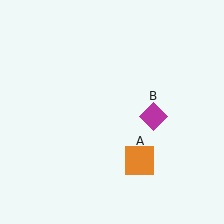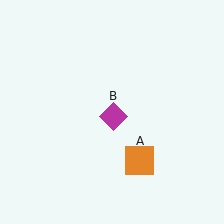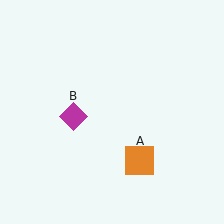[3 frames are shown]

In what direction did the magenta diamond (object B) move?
The magenta diamond (object B) moved left.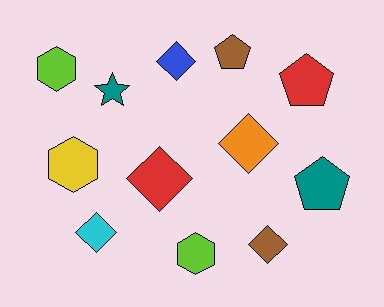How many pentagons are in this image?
There are 3 pentagons.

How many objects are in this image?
There are 12 objects.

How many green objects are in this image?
There are no green objects.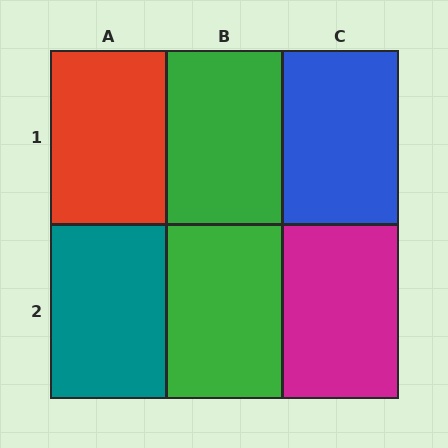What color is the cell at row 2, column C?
Magenta.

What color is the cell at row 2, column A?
Teal.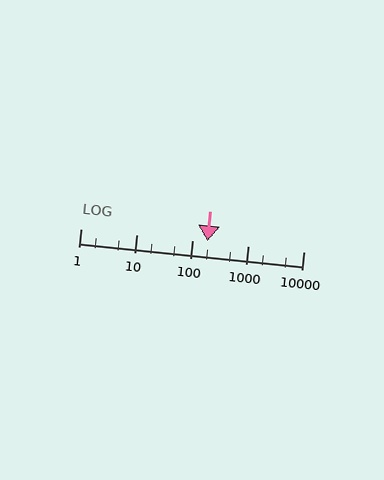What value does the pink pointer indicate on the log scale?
The pointer indicates approximately 190.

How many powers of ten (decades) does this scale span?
The scale spans 4 decades, from 1 to 10000.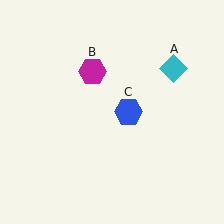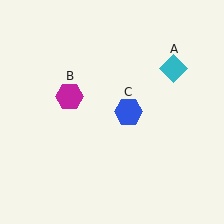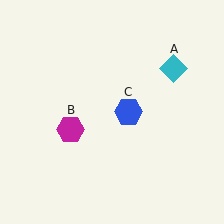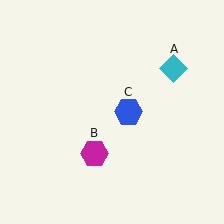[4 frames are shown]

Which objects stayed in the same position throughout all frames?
Cyan diamond (object A) and blue hexagon (object C) remained stationary.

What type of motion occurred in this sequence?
The magenta hexagon (object B) rotated counterclockwise around the center of the scene.